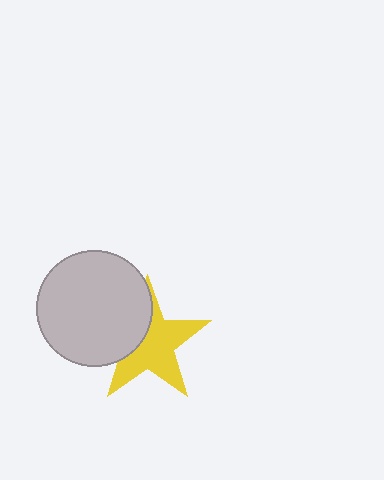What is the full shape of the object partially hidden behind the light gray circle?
The partially hidden object is a yellow star.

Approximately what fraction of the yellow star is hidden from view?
Roughly 35% of the yellow star is hidden behind the light gray circle.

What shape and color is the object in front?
The object in front is a light gray circle.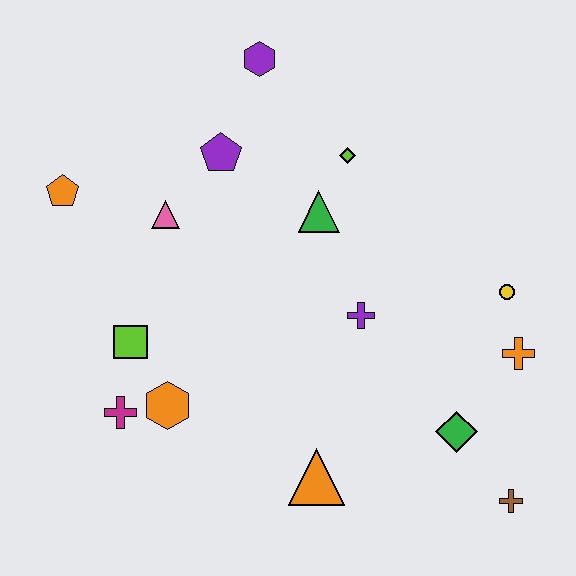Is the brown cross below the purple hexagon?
Yes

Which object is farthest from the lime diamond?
The brown cross is farthest from the lime diamond.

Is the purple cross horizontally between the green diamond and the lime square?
Yes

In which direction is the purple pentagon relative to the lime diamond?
The purple pentagon is to the left of the lime diamond.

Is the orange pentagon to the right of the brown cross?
No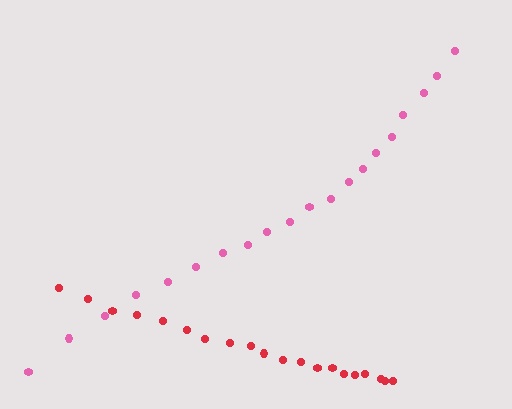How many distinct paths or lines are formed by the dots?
There are 2 distinct paths.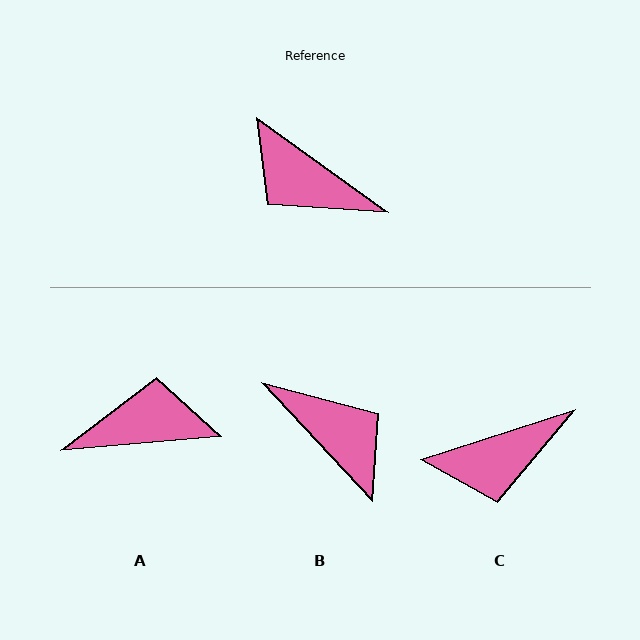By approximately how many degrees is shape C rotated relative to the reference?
Approximately 54 degrees counter-clockwise.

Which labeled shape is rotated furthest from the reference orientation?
B, about 169 degrees away.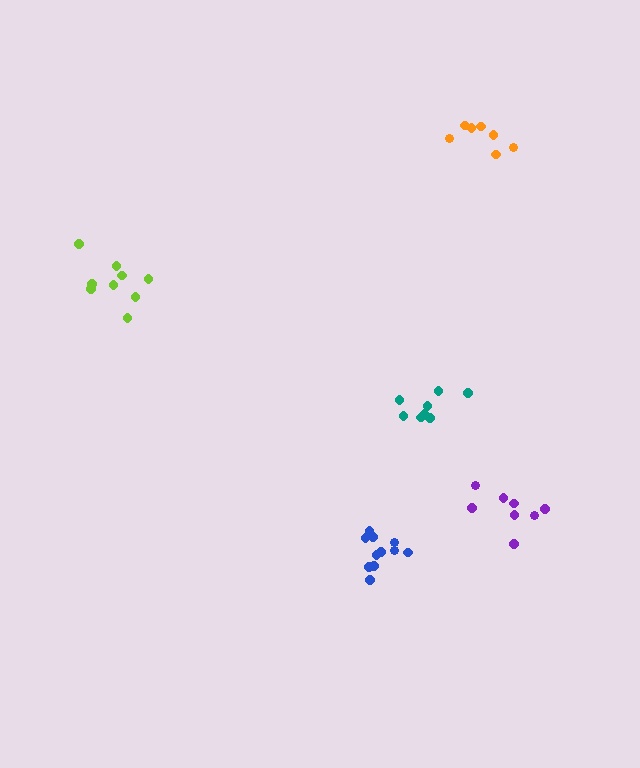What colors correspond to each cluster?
The clusters are colored: purple, teal, orange, blue, lime.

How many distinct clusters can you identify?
There are 5 distinct clusters.